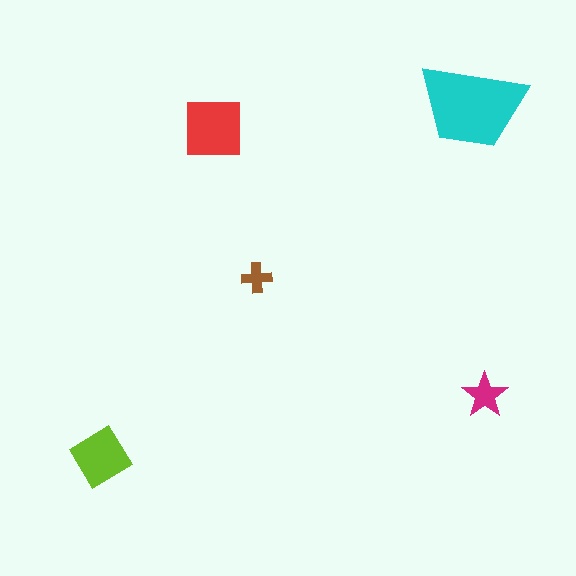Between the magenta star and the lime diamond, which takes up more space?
The lime diamond.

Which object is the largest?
The cyan trapezoid.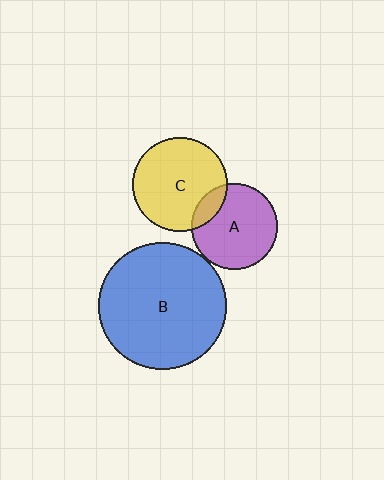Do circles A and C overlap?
Yes.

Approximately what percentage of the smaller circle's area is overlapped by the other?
Approximately 15%.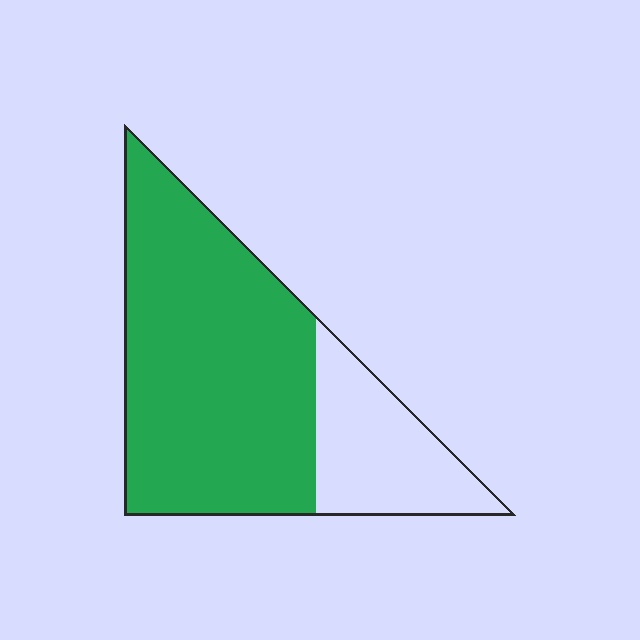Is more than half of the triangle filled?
Yes.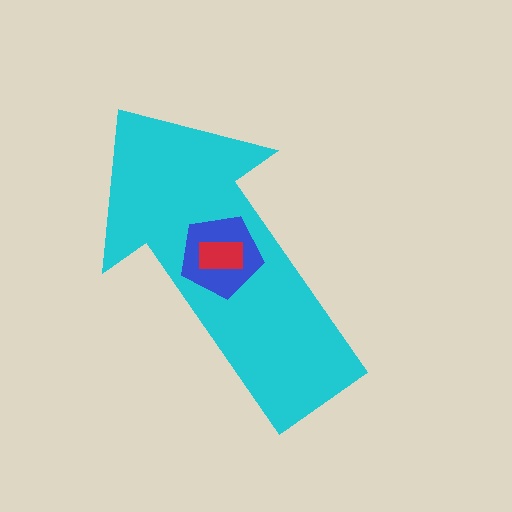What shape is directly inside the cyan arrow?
The blue pentagon.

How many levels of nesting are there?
3.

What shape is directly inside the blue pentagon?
The red rectangle.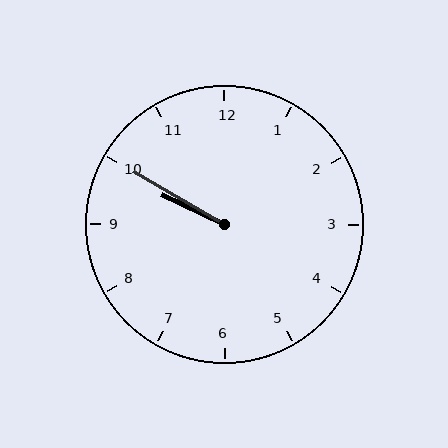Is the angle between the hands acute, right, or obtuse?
It is acute.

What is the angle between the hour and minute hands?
Approximately 5 degrees.